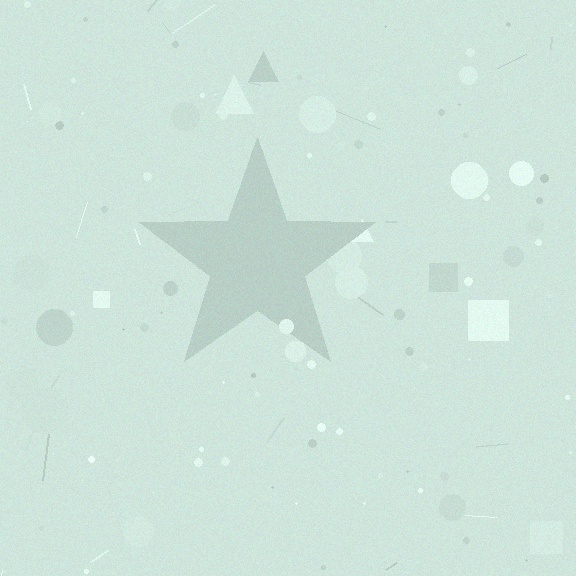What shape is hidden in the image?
A star is hidden in the image.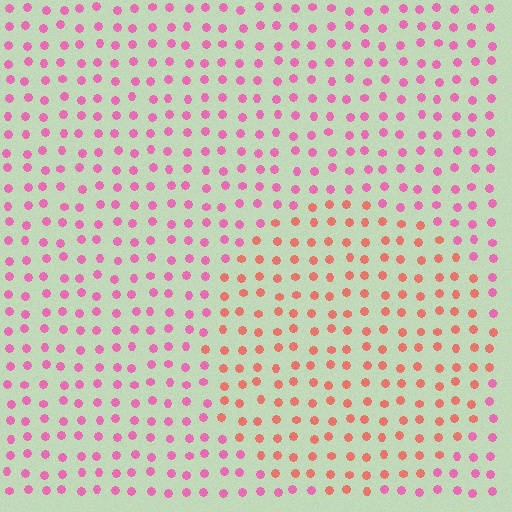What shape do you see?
I see a circle.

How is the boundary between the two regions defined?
The boundary is defined purely by a slight shift in hue (about 39 degrees). Spacing, size, and orientation are identical on both sides.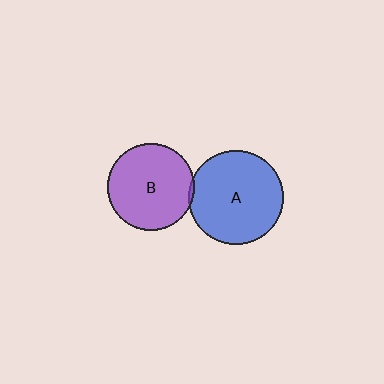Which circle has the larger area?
Circle A (blue).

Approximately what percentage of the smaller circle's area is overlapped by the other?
Approximately 5%.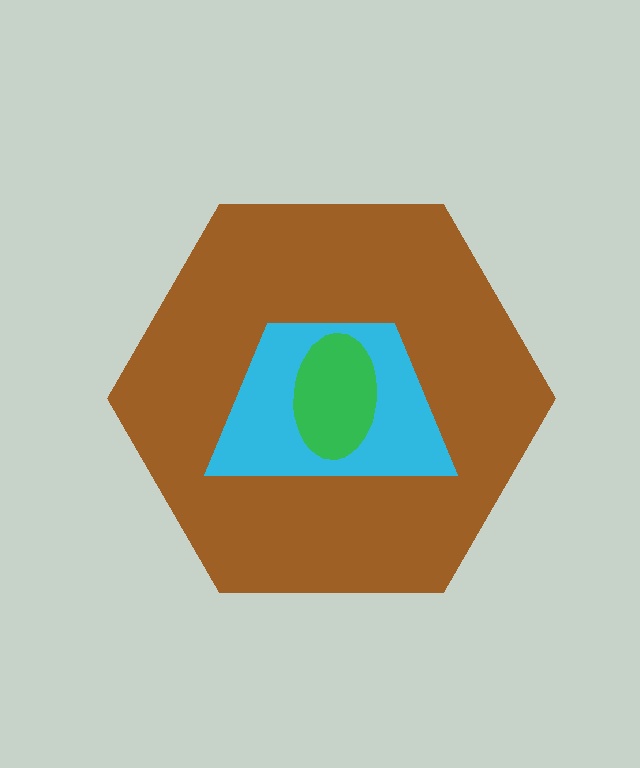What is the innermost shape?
The green ellipse.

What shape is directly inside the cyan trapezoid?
The green ellipse.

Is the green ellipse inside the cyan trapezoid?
Yes.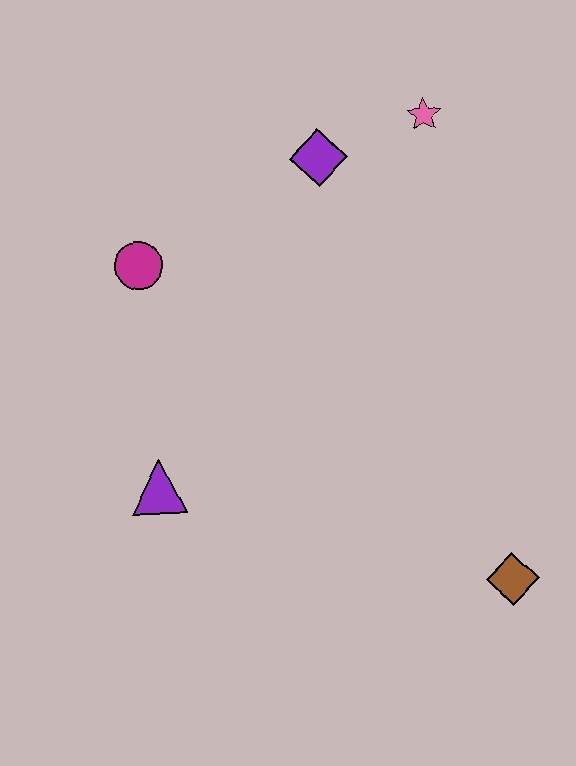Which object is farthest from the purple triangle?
The pink star is farthest from the purple triangle.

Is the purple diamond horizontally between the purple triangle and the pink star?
Yes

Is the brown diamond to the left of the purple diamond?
No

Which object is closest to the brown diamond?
The purple triangle is closest to the brown diamond.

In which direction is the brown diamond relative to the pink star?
The brown diamond is below the pink star.